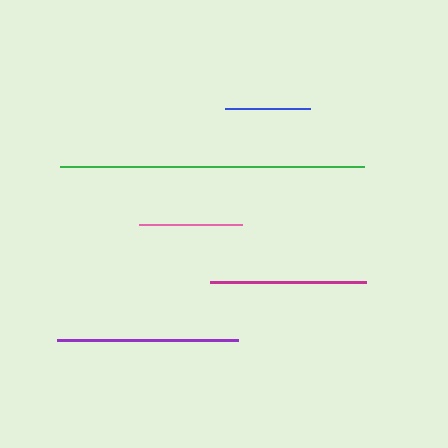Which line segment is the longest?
The green line is the longest at approximately 304 pixels.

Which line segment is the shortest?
The blue line is the shortest at approximately 84 pixels.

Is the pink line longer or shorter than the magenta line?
The magenta line is longer than the pink line.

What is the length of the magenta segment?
The magenta segment is approximately 156 pixels long.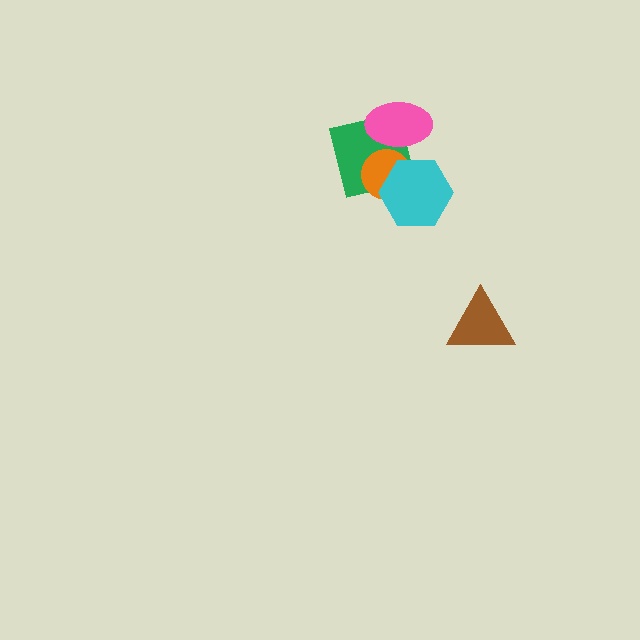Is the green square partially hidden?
Yes, it is partially covered by another shape.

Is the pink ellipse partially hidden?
Yes, it is partially covered by another shape.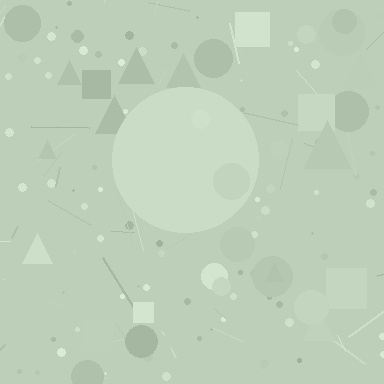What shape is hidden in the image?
A circle is hidden in the image.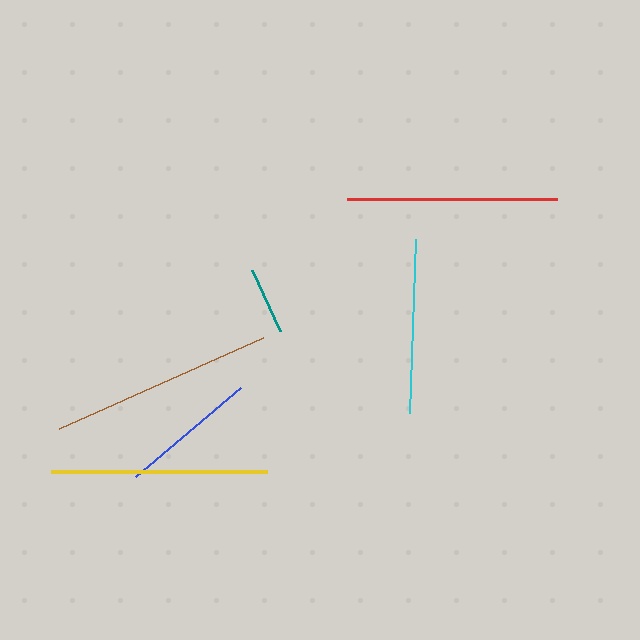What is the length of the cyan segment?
The cyan segment is approximately 174 pixels long.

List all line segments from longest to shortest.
From longest to shortest: brown, yellow, red, cyan, blue, teal.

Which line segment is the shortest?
The teal line is the shortest at approximately 67 pixels.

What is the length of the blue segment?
The blue segment is approximately 138 pixels long.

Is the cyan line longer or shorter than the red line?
The red line is longer than the cyan line.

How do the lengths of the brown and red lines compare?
The brown and red lines are approximately the same length.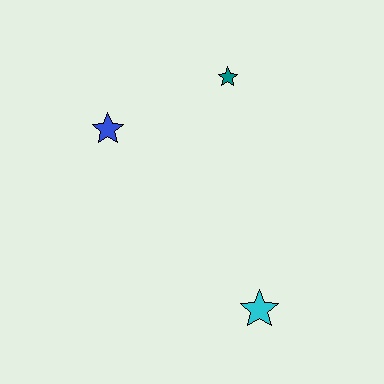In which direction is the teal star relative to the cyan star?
The teal star is above the cyan star.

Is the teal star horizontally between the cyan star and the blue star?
Yes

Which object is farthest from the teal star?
The cyan star is farthest from the teal star.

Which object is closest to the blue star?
The teal star is closest to the blue star.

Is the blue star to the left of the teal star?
Yes